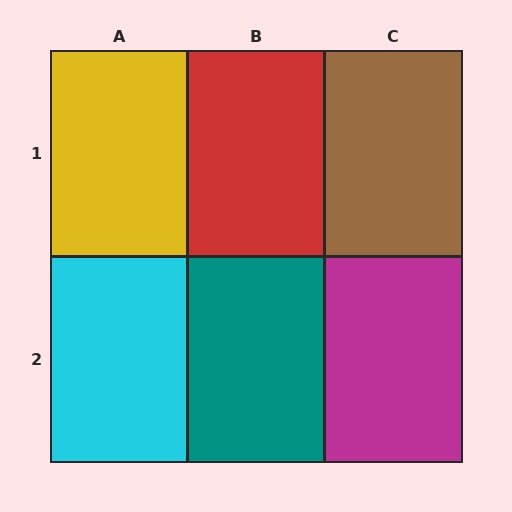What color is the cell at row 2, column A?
Cyan.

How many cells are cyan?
1 cell is cyan.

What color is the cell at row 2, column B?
Teal.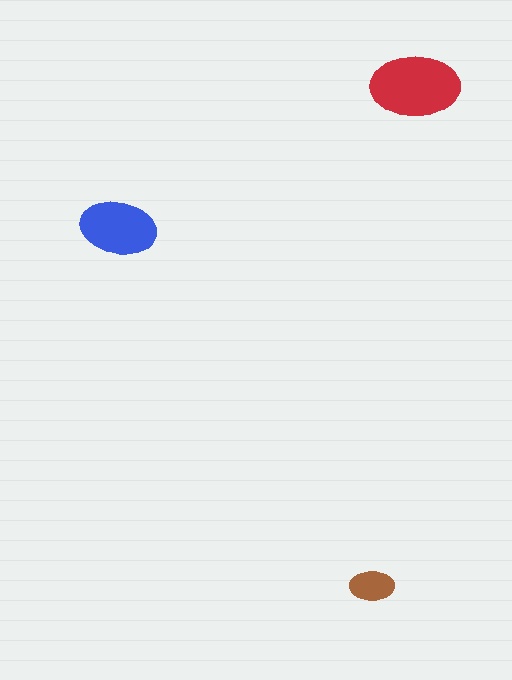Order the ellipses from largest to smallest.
the red one, the blue one, the brown one.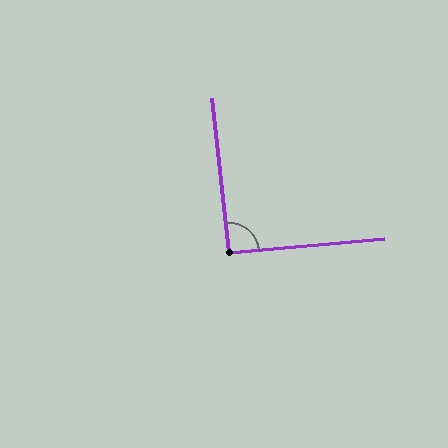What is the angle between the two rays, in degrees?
Approximately 91 degrees.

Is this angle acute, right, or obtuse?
It is approximately a right angle.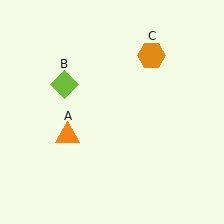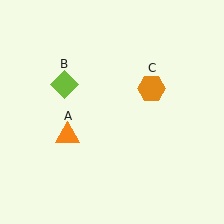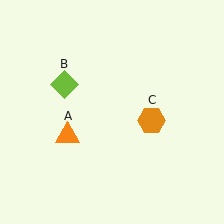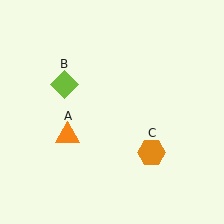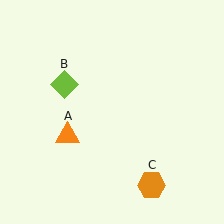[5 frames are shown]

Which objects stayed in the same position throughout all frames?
Orange triangle (object A) and lime diamond (object B) remained stationary.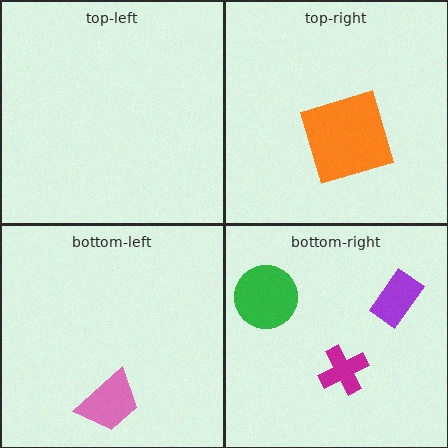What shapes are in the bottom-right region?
The green circle, the magenta cross, the purple rectangle.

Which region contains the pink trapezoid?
The bottom-left region.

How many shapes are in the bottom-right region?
3.